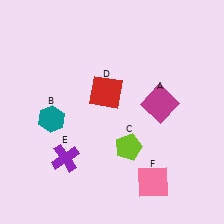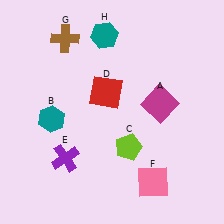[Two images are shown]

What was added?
A brown cross (G), a teal hexagon (H) were added in Image 2.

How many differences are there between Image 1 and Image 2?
There are 2 differences between the two images.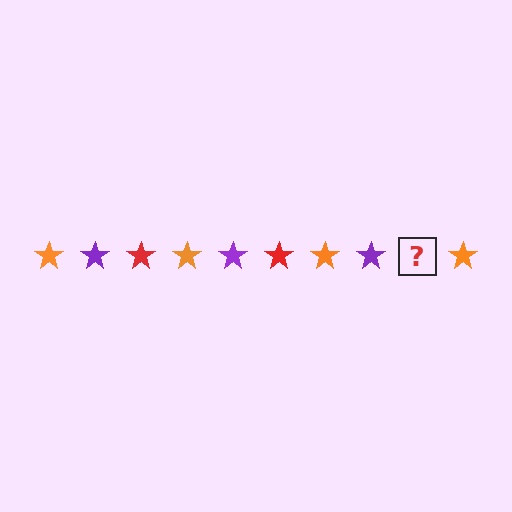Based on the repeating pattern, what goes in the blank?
The blank should be a red star.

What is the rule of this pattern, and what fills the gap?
The rule is that the pattern cycles through orange, purple, red stars. The gap should be filled with a red star.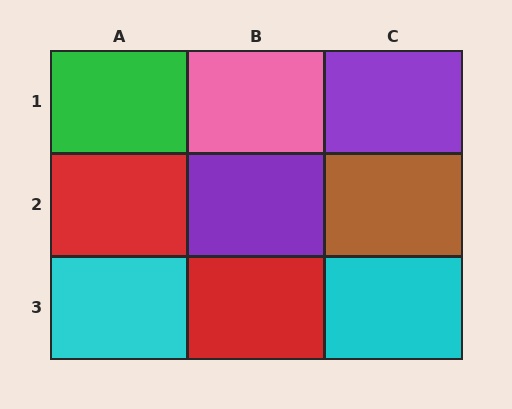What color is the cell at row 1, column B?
Pink.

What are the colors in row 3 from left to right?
Cyan, red, cyan.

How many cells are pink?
1 cell is pink.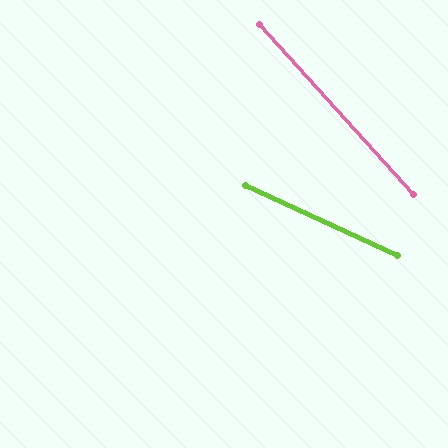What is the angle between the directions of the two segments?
Approximately 23 degrees.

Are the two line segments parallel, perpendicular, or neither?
Neither parallel nor perpendicular — they differ by about 23°.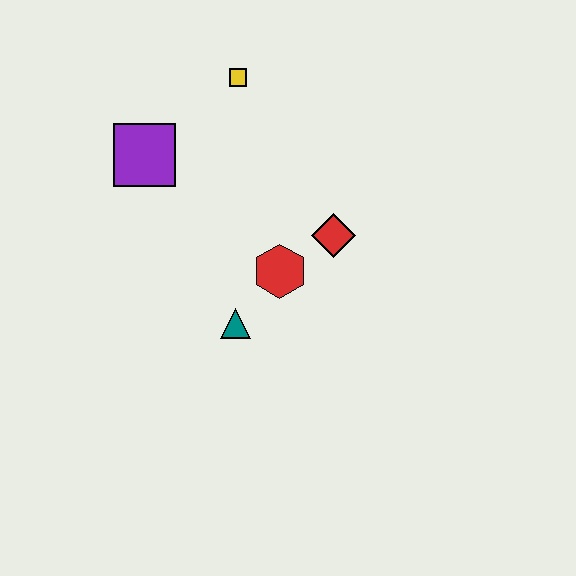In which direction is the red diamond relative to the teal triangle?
The red diamond is to the right of the teal triangle.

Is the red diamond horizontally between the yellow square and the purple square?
No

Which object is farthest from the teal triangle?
The yellow square is farthest from the teal triangle.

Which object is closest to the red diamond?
The red hexagon is closest to the red diamond.